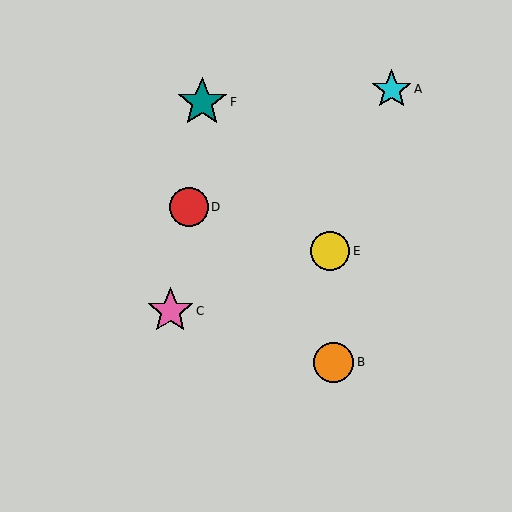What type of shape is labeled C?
Shape C is a pink star.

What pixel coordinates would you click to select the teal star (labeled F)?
Click at (202, 102) to select the teal star F.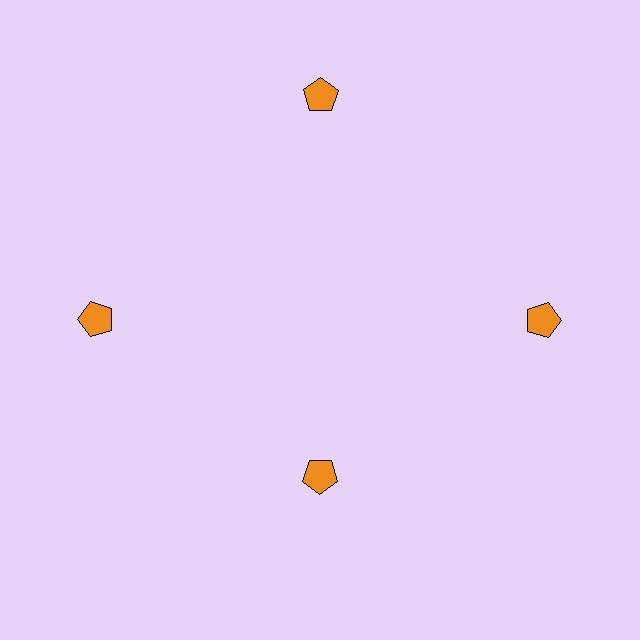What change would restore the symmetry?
The symmetry would be restored by moving it outward, back onto the ring so that all 4 pentagons sit at equal angles and equal distance from the center.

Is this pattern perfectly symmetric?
No. The 4 orange pentagons are arranged in a ring, but one element near the 6 o'clock position is pulled inward toward the center, breaking the 4-fold rotational symmetry.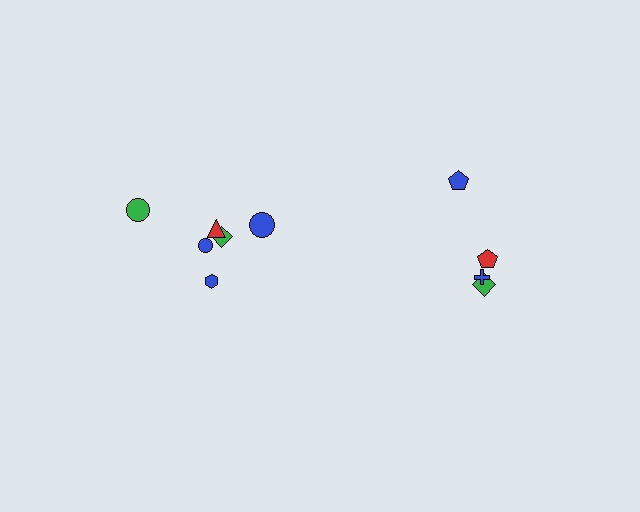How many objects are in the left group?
There are 6 objects.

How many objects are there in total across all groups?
There are 10 objects.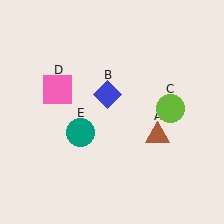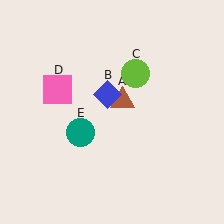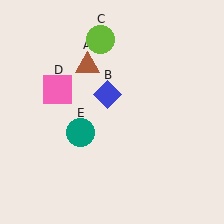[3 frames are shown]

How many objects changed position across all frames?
2 objects changed position: brown triangle (object A), lime circle (object C).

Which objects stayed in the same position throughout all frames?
Blue diamond (object B) and pink square (object D) and teal circle (object E) remained stationary.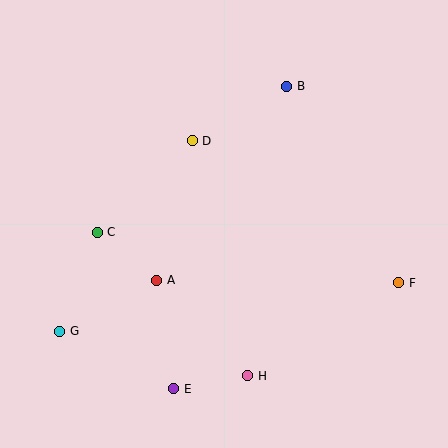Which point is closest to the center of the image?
Point A at (157, 280) is closest to the center.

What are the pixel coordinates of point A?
Point A is at (157, 280).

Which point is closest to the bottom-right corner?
Point F is closest to the bottom-right corner.